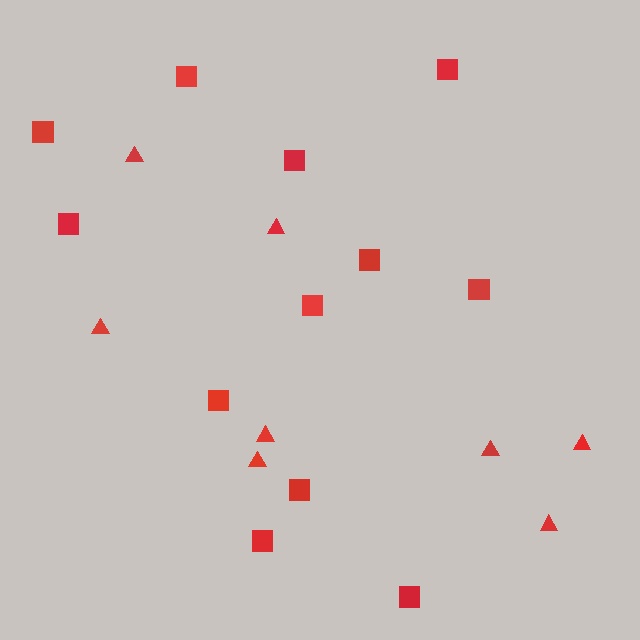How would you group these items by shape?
There are 2 groups: one group of squares (12) and one group of triangles (8).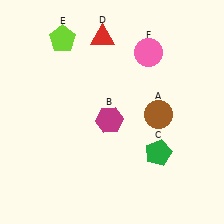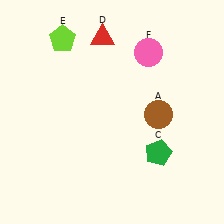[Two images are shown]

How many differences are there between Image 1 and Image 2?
There is 1 difference between the two images.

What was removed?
The magenta hexagon (B) was removed in Image 2.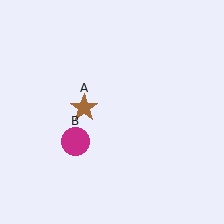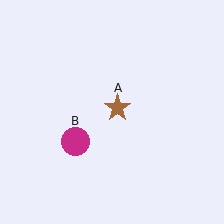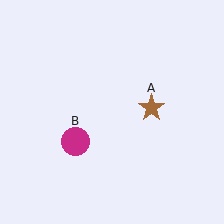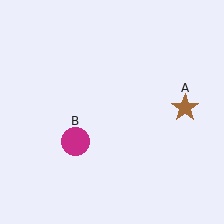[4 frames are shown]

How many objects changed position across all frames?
1 object changed position: brown star (object A).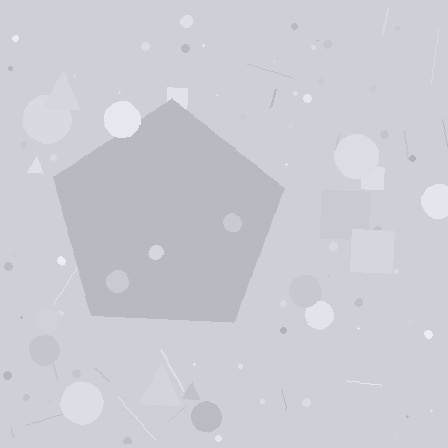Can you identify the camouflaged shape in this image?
The camouflaged shape is a pentagon.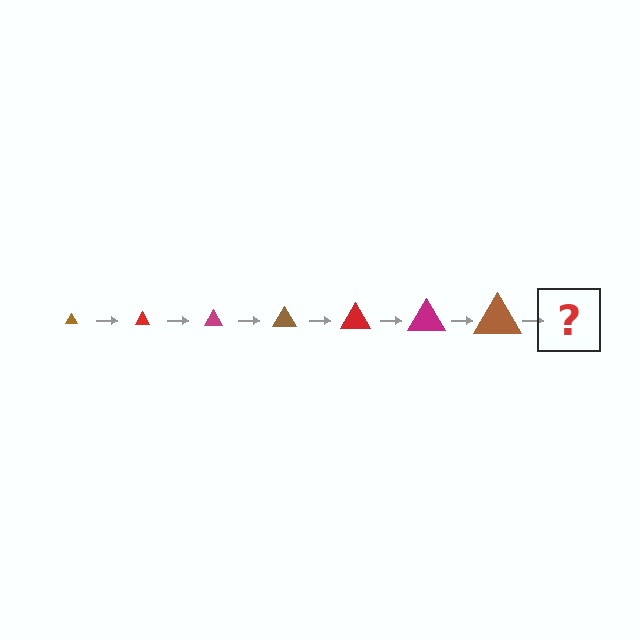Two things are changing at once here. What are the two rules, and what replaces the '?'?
The two rules are that the triangle grows larger each step and the color cycles through brown, red, and magenta. The '?' should be a red triangle, larger than the previous one.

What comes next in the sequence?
The next element should be a red triangle, larger than the previous one.